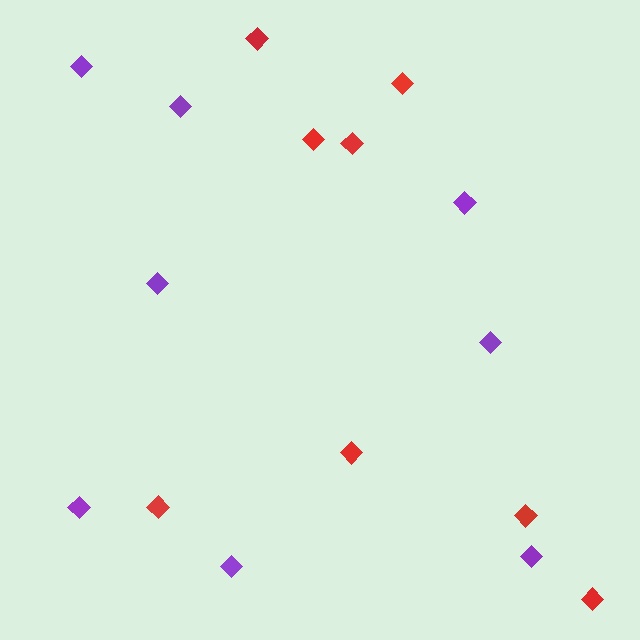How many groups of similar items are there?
There are 2 groups: one group of red diamonds (8) and one group of purple diamonds (8).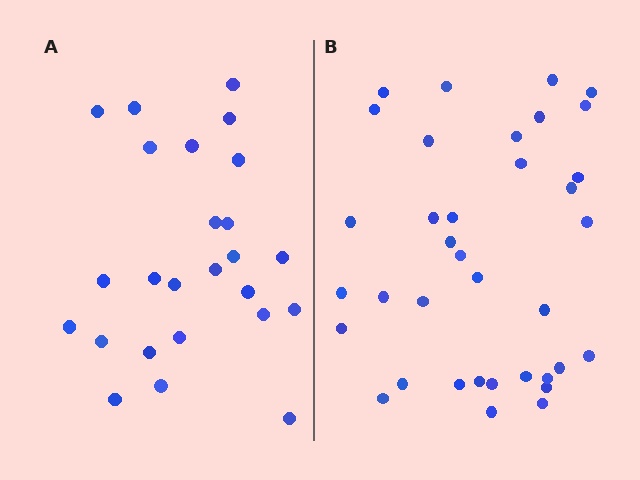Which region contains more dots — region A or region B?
Region B (the right region) has more dots.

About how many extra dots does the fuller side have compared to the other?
Region B has roughly 12 or so more dots than region A.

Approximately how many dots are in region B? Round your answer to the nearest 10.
About 40 dots. (The exact count is 36, which rounds to 40.)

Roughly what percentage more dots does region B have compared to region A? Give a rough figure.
About 45% more.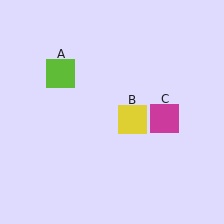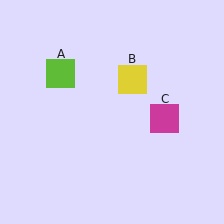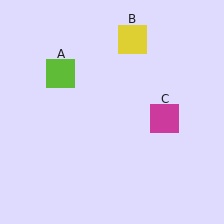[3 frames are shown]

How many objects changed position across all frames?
1 object changed position: yellow square (object B).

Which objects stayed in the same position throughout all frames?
Lime square (object A) and magenta square (object C) remained stationary.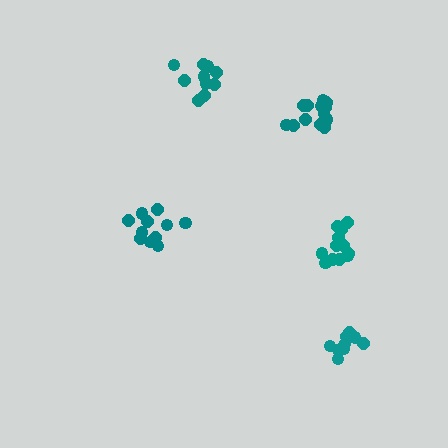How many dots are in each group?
Group 1: 11 dots, Group 2: 10 dots, Group 3: 12 dots, Group 4: 13 dots, Group 5: 10 dots (56 total).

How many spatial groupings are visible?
There are 5 spatial groupings.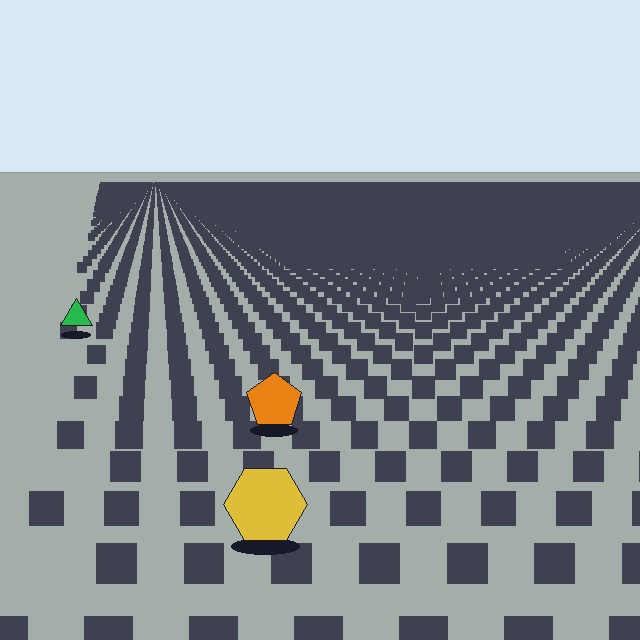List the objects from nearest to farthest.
From nearest to farthest: the yellow hexagon, the orange pentagon, the green triangle.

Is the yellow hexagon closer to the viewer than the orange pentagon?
Yes. The yellow hexagon is closer — you can tell from the texture gradient: the ground texture is coarser near it.